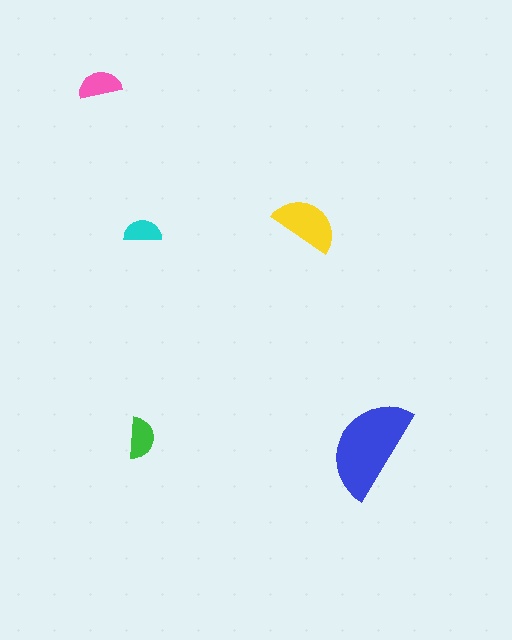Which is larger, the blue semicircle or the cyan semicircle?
The blue one.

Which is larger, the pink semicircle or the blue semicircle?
The blue one.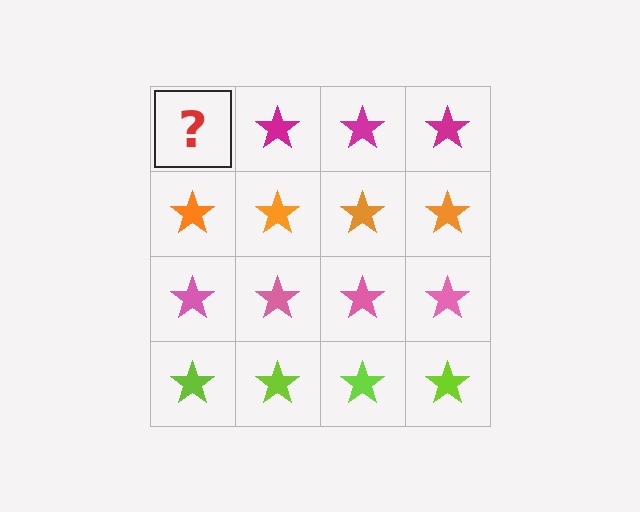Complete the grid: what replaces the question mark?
The question mark should be replaced with a magenta star.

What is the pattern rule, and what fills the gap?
The rule is that each row has a consistent color. The gap should be filled with a magenta star.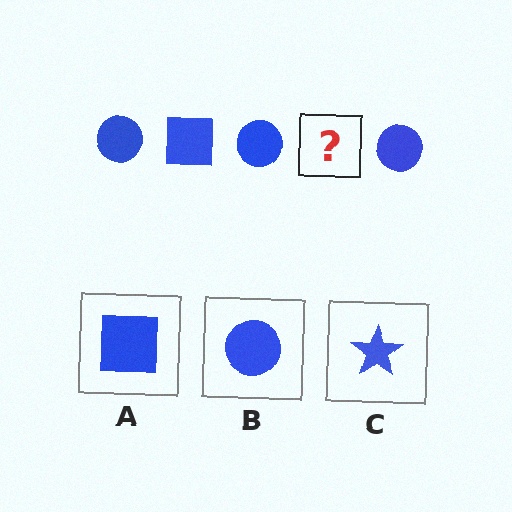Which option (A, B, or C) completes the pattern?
A.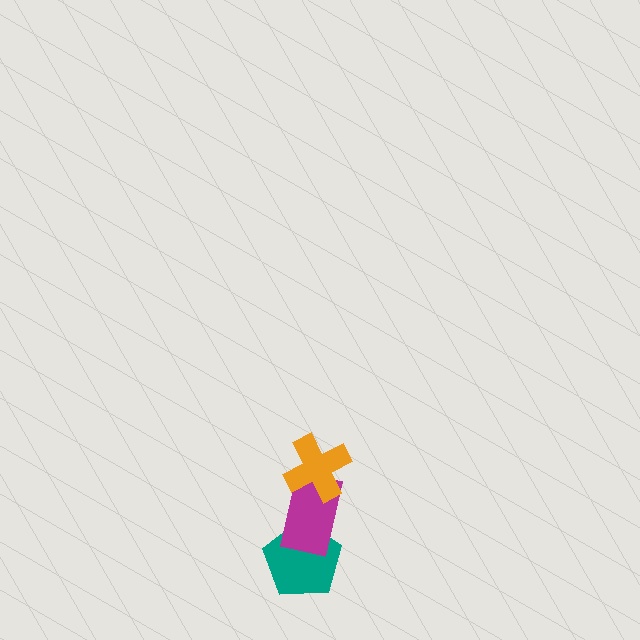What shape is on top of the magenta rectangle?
The orange cross is on top of the magenta rectangle.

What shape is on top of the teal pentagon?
The magenta rectangle is on top of the teal pentagon.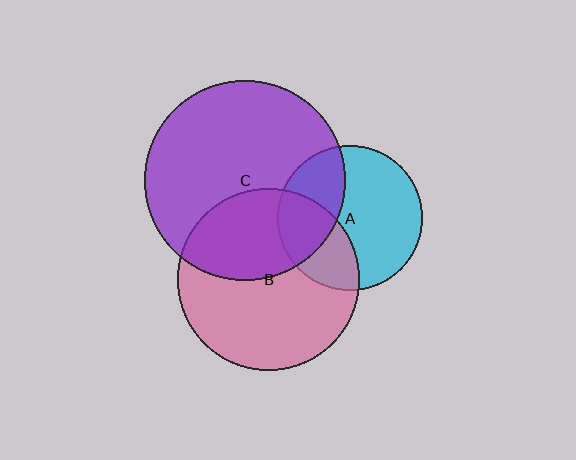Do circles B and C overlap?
Yes.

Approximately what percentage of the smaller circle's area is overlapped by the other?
Approximately 40%.